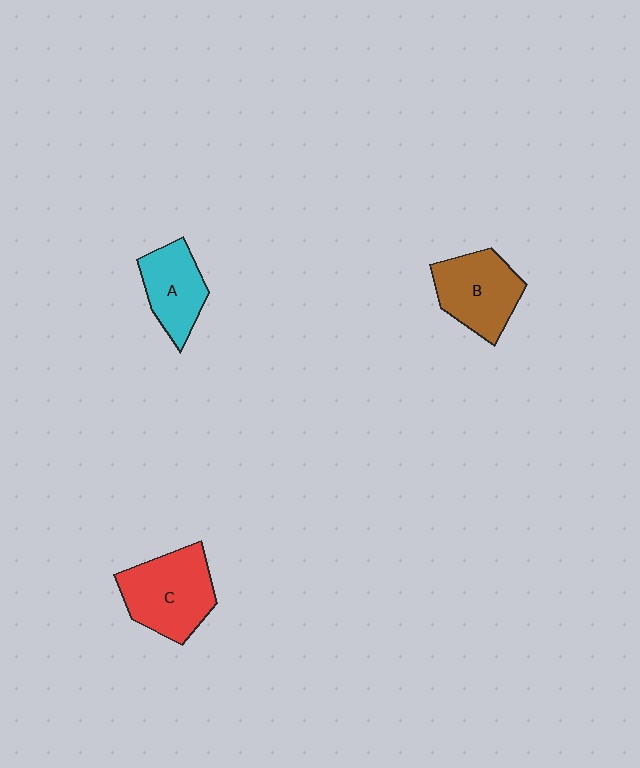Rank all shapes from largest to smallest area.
From largest to smallest: C (red), B (brown), A (cyan).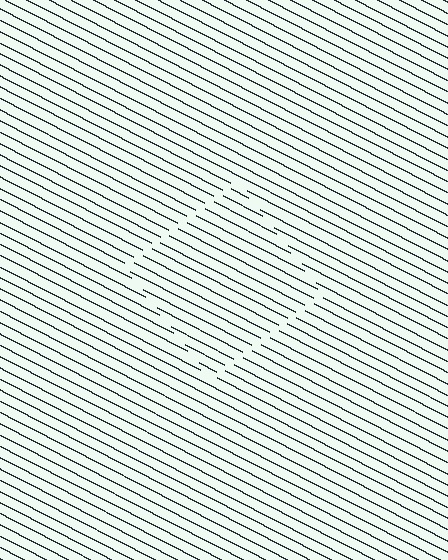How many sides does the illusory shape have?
4 sides — the line-ends trace a square.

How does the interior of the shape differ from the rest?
The interior of the shape contains the same grating, shifted by half a period — the contour is defined by the phase discontinuity where line-ends from the inner and outer gratings abut.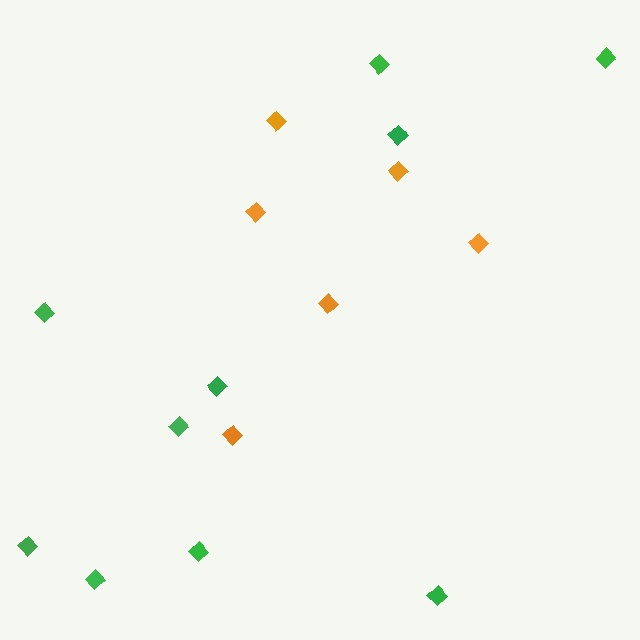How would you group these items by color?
There are 2 groups: one group of green diamonds (10) and one group of orange diamonds (6).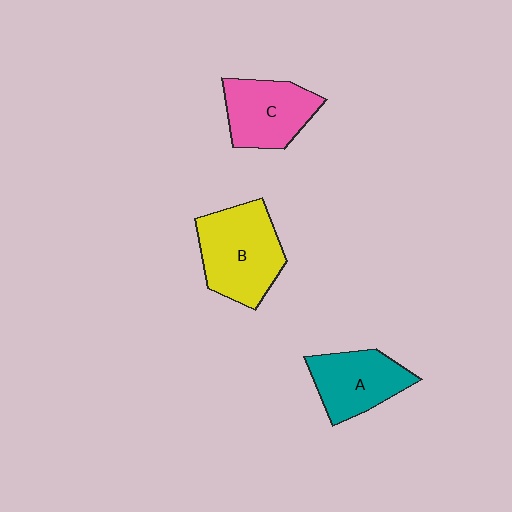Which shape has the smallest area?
Shape A (teal).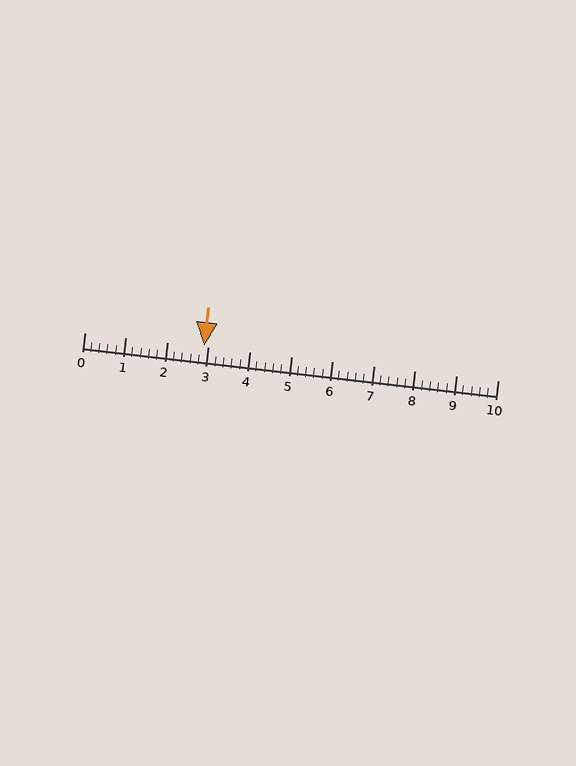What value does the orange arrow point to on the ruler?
The orange arrow points to approximately 2.9.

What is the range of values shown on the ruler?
The ruler shows values from 0 to 10.